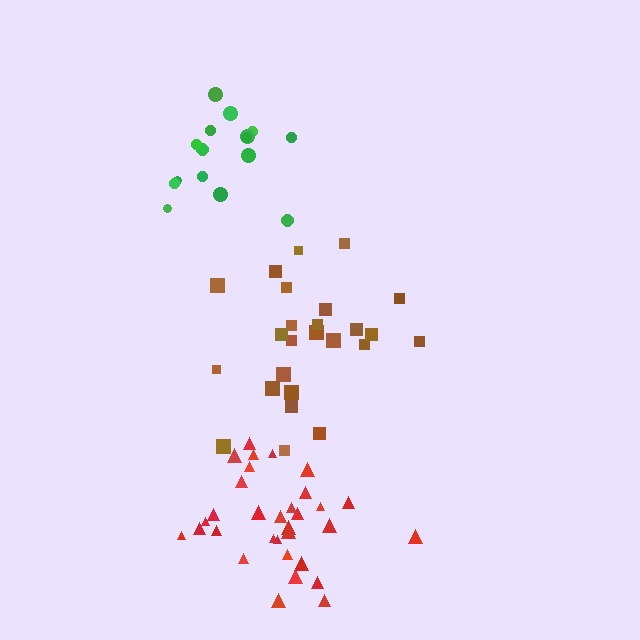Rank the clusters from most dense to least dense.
red, green, brown.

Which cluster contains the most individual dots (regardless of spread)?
Red (32).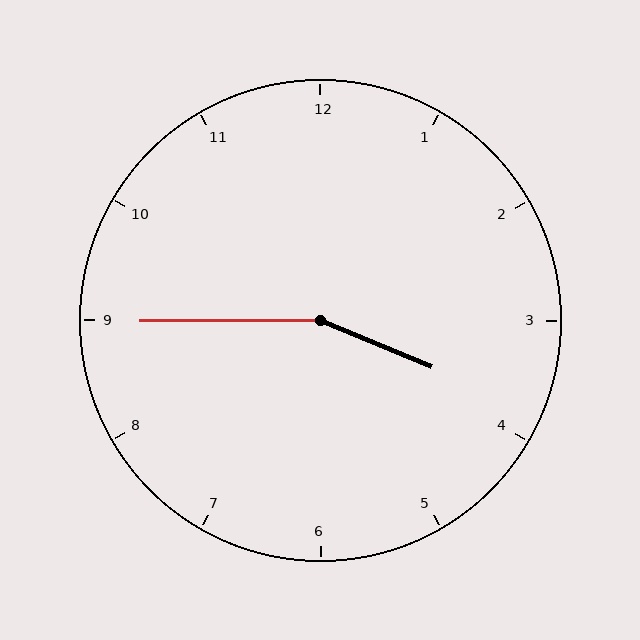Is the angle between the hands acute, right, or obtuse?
It is obtuse.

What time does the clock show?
3:45.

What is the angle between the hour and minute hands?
Approximately 158 degrees.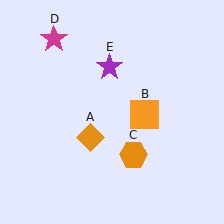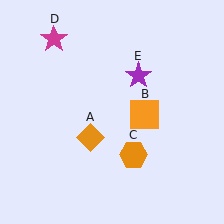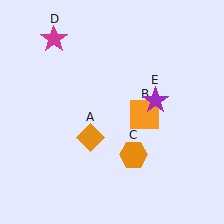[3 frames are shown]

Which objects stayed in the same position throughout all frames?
Orange diamond (object A) and orange square (object B) and orange hexagon (object C) and magenta star (object D) remained stationary.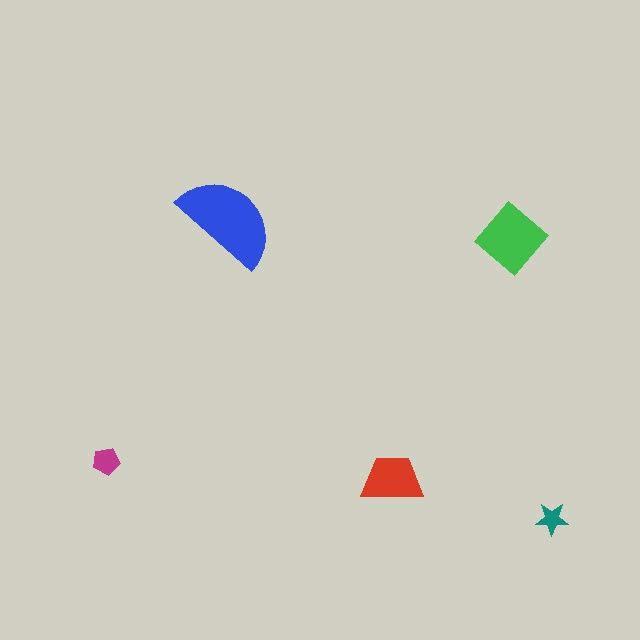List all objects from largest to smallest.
The blue semicircle, the green diamond, the red trapezoid, the magenta pentagon, the teal star.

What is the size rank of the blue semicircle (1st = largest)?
1st.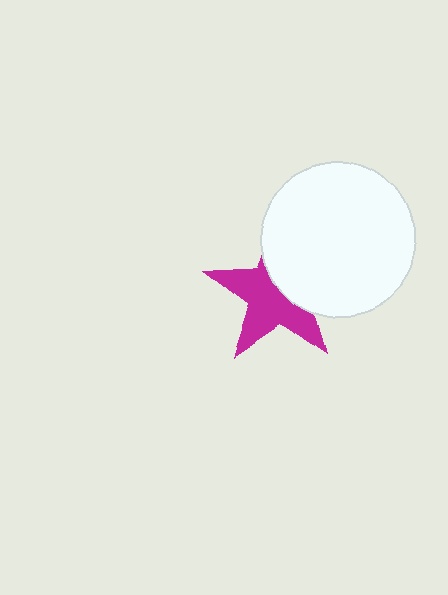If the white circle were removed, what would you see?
You would see the complete magenta star.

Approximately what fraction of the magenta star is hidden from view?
Roughly 42% of the magenta star is hidden behind the white circle.